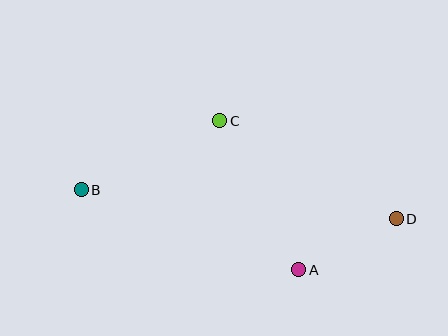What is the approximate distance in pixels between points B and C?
The distance between B and C is approximately 155 pixels.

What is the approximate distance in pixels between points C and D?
The distance between C and D is approximately 202 pixels.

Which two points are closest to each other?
Points A and D are closest to each other.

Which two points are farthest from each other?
Points B and D are farthest from each other.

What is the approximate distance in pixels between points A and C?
The distance between A and C is approximately 169 pixels.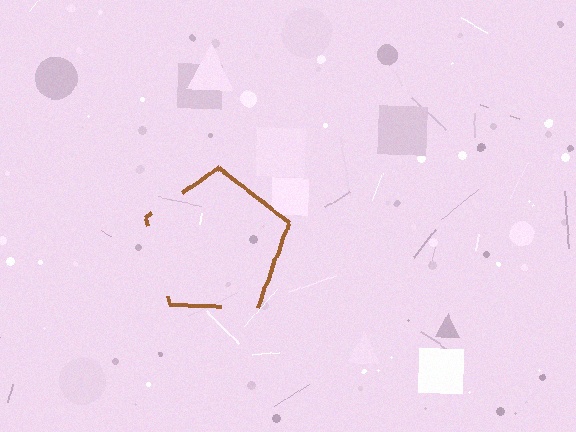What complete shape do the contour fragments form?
The contour fragments form a pentagon.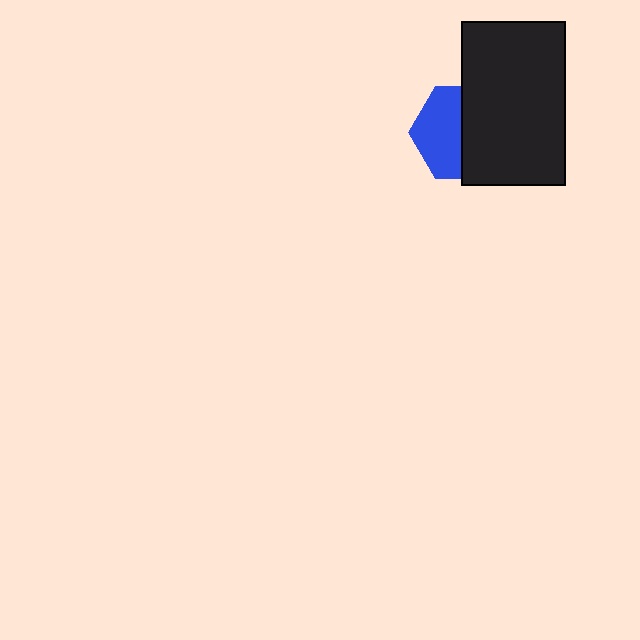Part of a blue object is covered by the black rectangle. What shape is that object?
It is a hexagon.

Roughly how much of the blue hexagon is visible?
About half of it is visible (roughly 50%).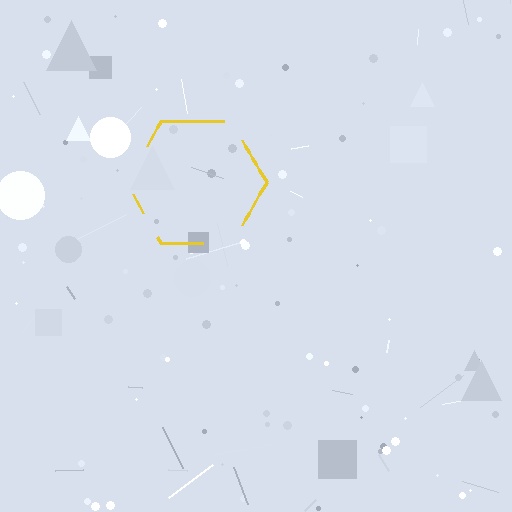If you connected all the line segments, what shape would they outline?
They would outline a hexagon.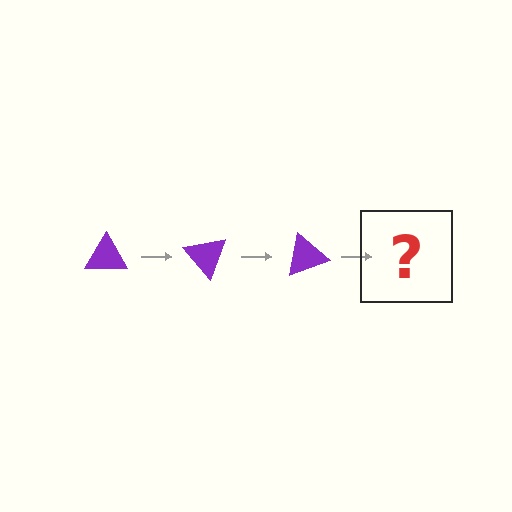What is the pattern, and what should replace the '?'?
The pattern is that the triangle rotates 50 degrees each step. The '?' should be a purple triangle rotated 150 degrees.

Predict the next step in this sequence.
The next step is a purple triangle rotated 150 degrees.